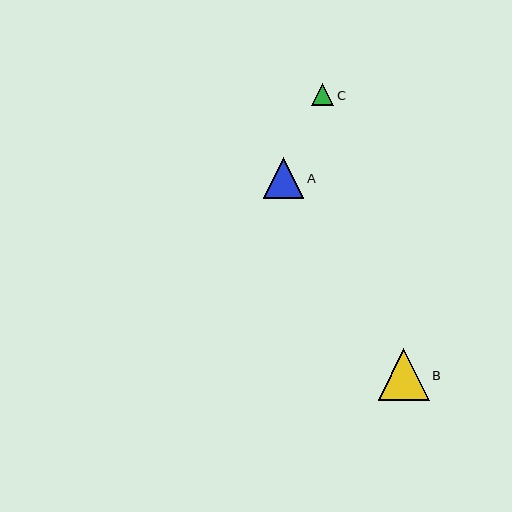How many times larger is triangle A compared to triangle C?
Triangle A is approximately 1.8 times the size of triangle C.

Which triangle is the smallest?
Triangle C is the smallest with a size of approximately 23 pixels.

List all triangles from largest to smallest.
From largest to smallest: B, A, C.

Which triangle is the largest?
Triangle B is the largest with a size of approximately 51 pixels.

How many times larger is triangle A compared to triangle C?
Triangle A is approximately 1.8 times the size of triangle C.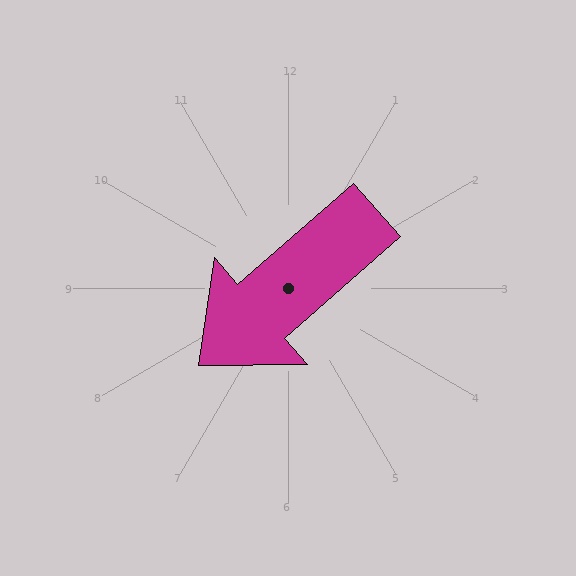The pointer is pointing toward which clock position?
Roughly 8 o'clock.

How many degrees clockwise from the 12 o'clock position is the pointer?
Approximately 229 degrees.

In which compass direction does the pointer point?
Southwest.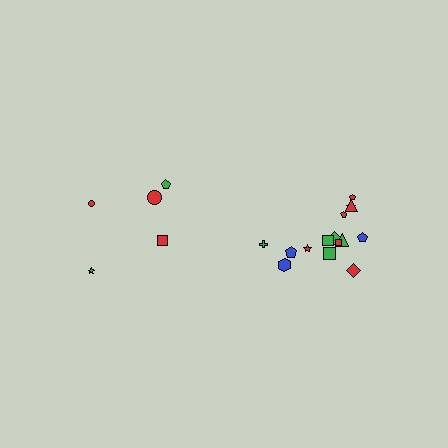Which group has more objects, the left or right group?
The right group.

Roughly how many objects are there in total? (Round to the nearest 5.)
Roughly 20 objects in total.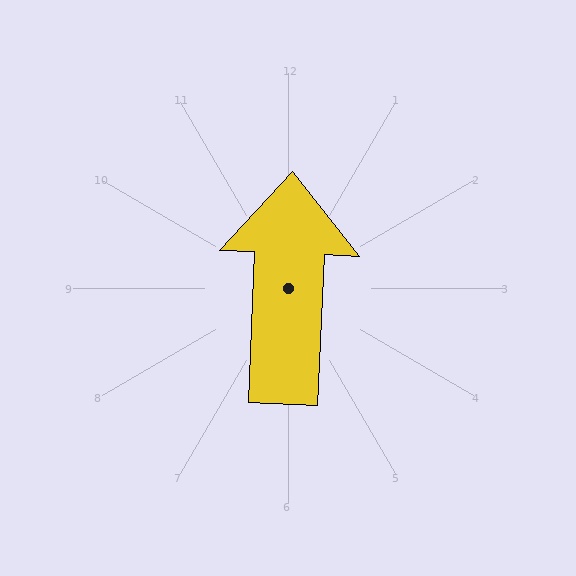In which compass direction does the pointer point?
North.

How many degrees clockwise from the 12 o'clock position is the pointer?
Approximately 2 degrees.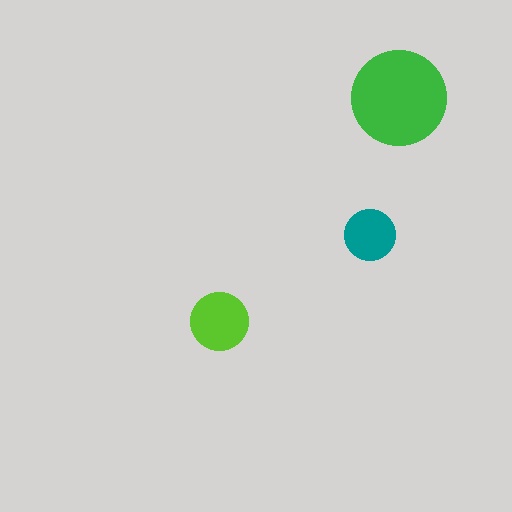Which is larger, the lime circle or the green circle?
The green one.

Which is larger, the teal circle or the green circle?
The green one.